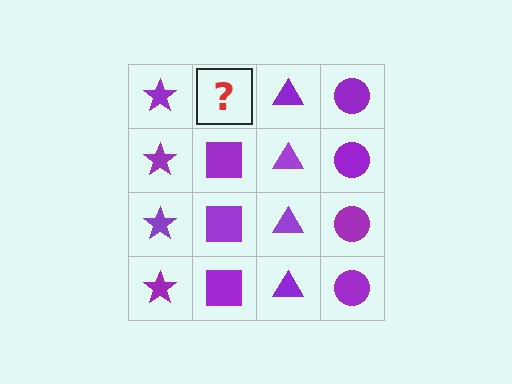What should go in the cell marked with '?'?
The missing cell should contain a purple square.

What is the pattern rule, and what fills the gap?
The rule is that each column has a consistent shape. The gap should be filled with a purple square.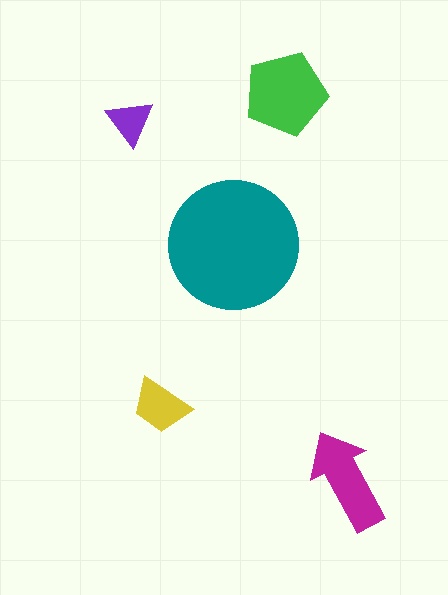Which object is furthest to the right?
The magenta arrow is rightmost.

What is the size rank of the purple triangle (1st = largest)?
5th.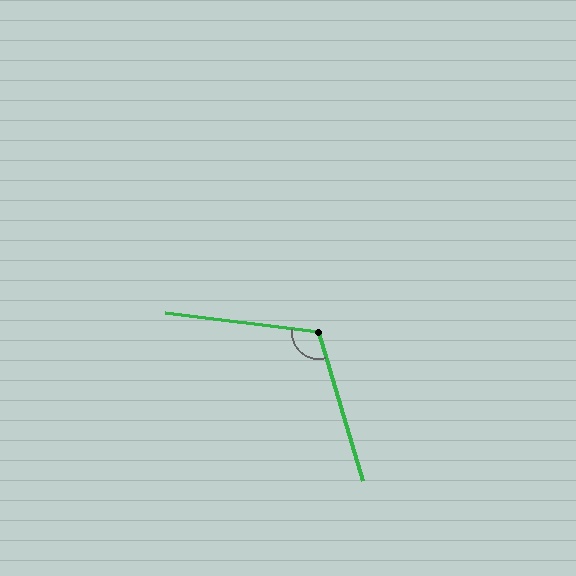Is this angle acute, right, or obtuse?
It is obtuse.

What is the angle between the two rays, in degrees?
Approximately 113 degrees.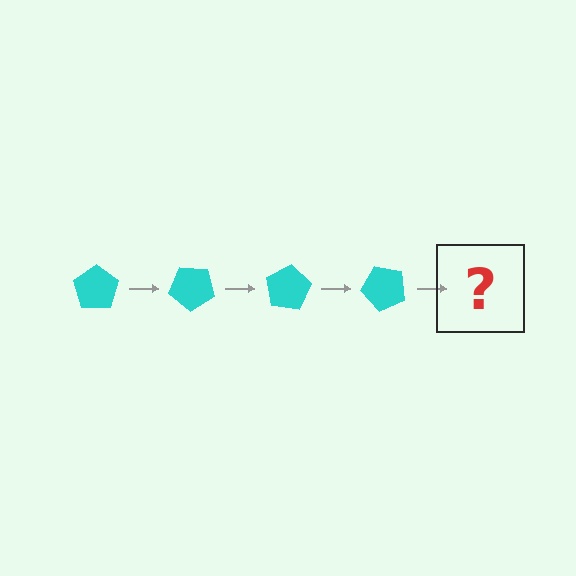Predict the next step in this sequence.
The next step is a cyan pentagon rotated 160 degrees.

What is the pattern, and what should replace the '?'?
The pattern is that the pentagon rotates 40 degrees each step. The '?' should be a cyan pentagon rotated 160 degrees.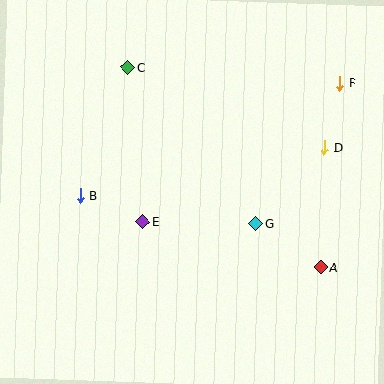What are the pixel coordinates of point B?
Point B is at (80, 195).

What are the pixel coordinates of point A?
Point A is at (321, 267).